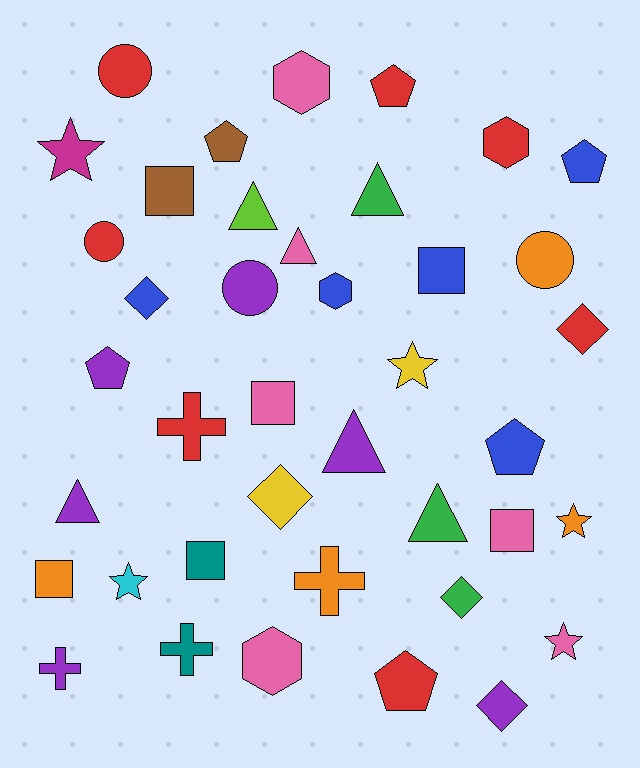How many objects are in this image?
There are 40 objects.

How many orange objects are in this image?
There are 4 orange objects.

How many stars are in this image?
There are 5 stars.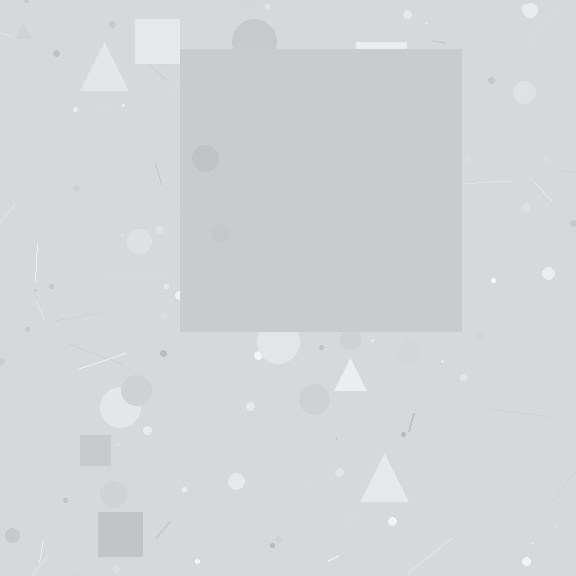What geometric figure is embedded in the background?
A square is embedded in the background.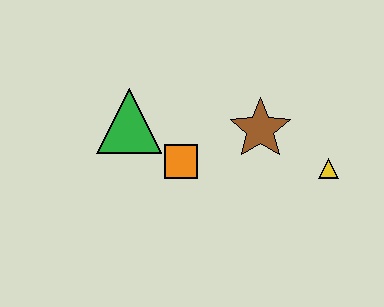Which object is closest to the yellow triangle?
The brown star is closest to the yellow triangle.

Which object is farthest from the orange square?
The yellow triangle is farthest from the orange square.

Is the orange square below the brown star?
Yes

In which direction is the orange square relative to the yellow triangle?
The orange square is to the left of the yellow triangle.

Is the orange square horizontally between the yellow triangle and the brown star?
No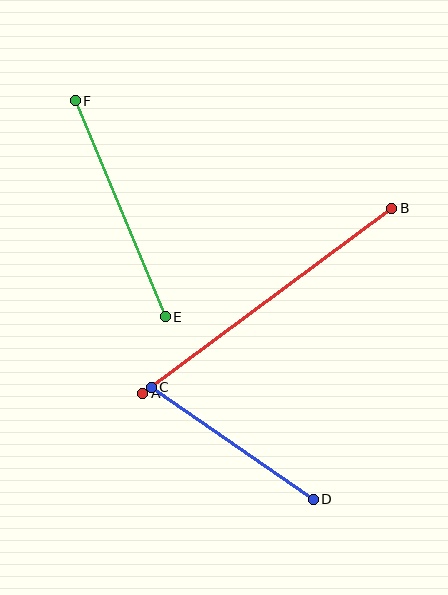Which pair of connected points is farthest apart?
Points A and B are farthest apart.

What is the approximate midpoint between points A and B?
The midpoint is at approximately (267, 301) pixels.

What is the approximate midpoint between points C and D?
The midpoint is at approximately (232, 443) pixels.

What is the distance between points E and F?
The distance is approximately 234 pixels.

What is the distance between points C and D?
The distance is approximately 197 pixels.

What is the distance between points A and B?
The distance is approximately 310 pixels.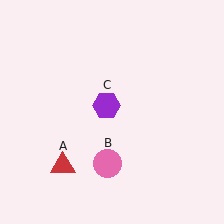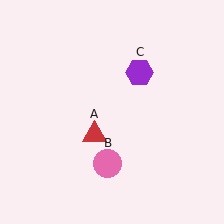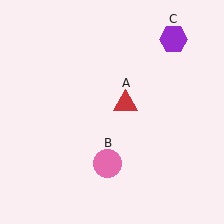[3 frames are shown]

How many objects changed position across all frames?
2 objects changed position: red triangle (object A), purple hexagon (object C).